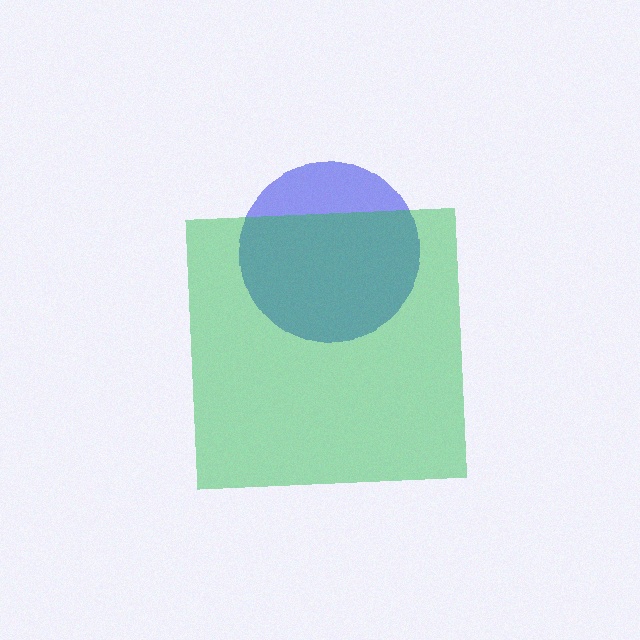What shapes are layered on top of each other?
The layered shapes are: a blue circle, a green square.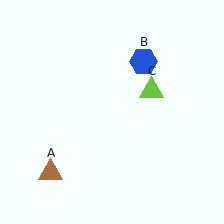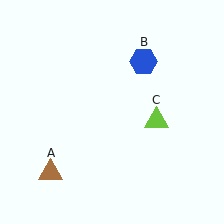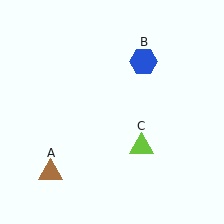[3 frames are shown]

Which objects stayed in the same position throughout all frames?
Brown triangle (object A) and blue hexagon (object B) remained stationary.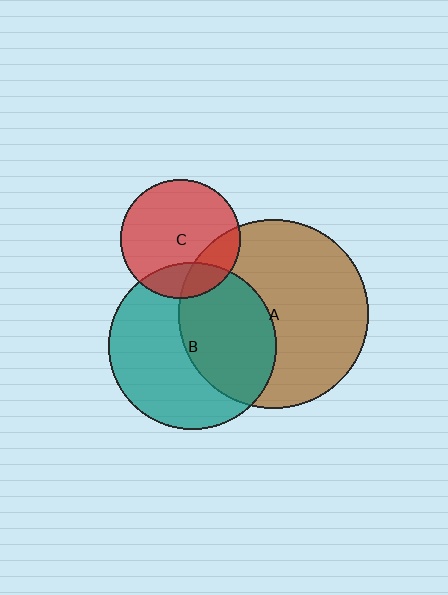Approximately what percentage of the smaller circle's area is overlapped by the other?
Approximately 20%.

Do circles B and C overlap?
Yes.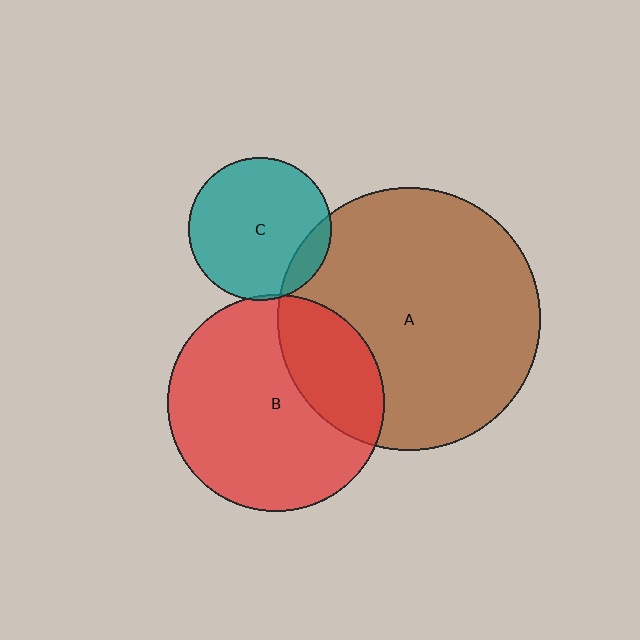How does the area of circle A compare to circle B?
Approximately 1.5 times.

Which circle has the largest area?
Circle A (brown).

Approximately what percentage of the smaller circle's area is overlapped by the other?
Approximately 30%.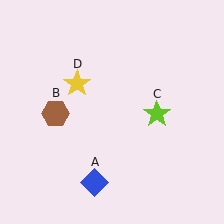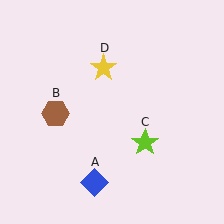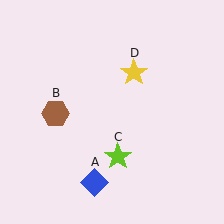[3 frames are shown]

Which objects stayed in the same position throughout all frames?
Blue diamond (object A) and brown hexagon (object B) remained stationary.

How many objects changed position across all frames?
2 objects changed position: lime star (object C), yellow star (object D).